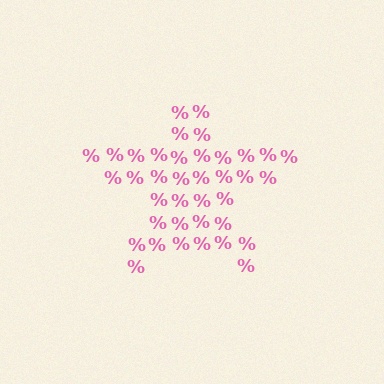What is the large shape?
The large shape is a star.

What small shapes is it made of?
It is made of small percent signs.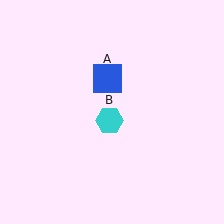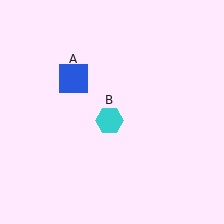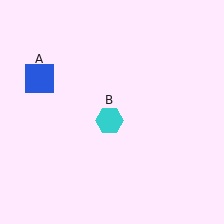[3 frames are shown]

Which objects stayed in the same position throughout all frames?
Cyan hexagon (object B) remained stationary.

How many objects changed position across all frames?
1 object changed position: blue square (object A).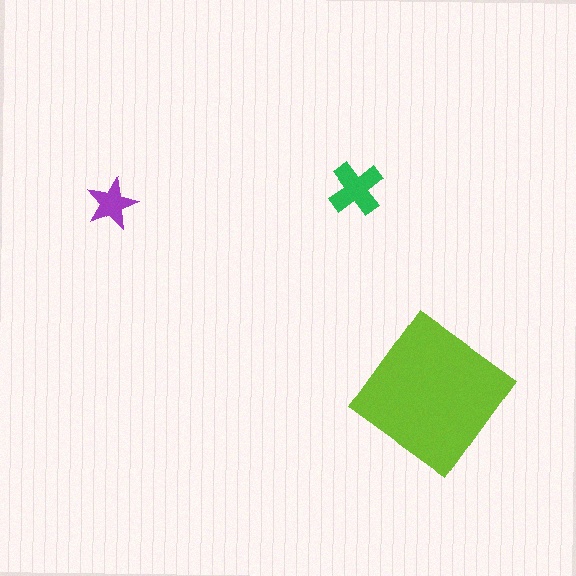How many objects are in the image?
There are 3 objects in the image.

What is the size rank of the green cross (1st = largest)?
2nd.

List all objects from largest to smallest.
The lime diamond, the green cross, the purple star.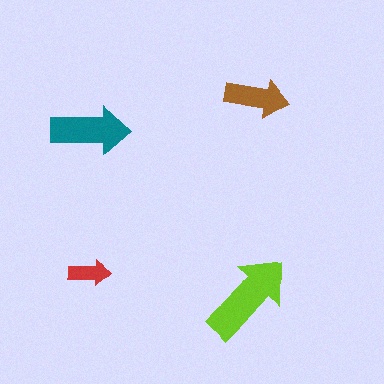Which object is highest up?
The brown arrow is topmost.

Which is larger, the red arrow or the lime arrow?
The lime one.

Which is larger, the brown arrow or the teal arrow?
The teal one.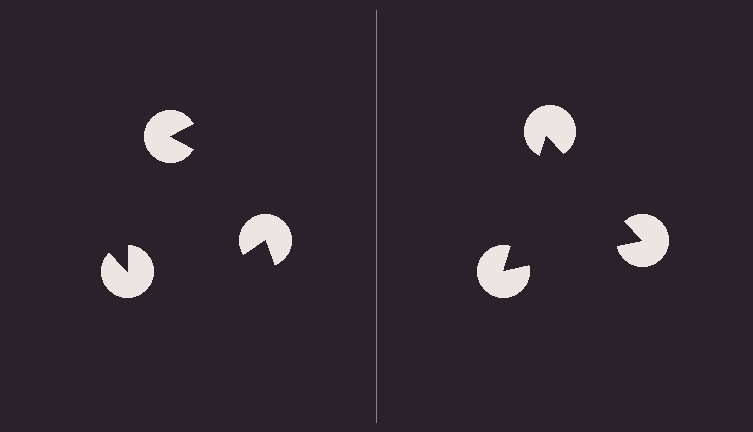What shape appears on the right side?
An illusory triangle.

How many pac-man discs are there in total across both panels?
6 — 3 on each side.